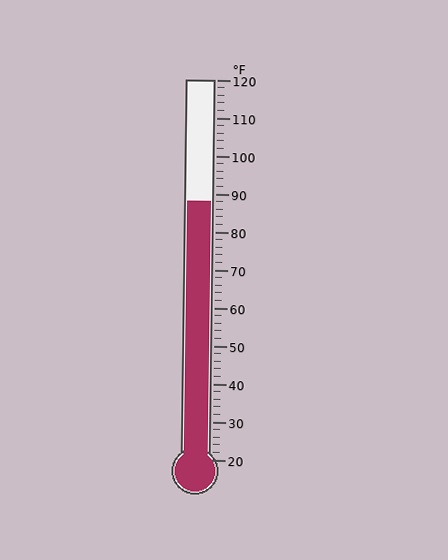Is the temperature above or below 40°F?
The temperature is above 40°F.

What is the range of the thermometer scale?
The thermometer scale ranges from 20°F to 120°F.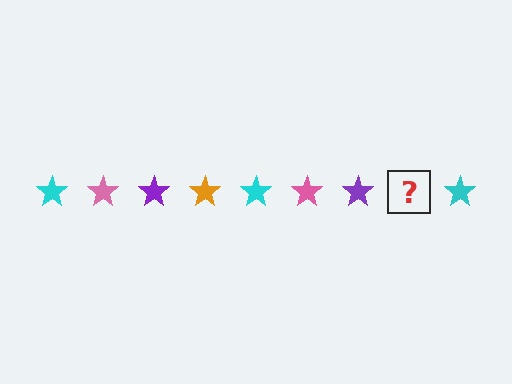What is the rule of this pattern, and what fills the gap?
The rule is that the pattern cycles through cyan, pink, purple, orange stars. The gap should be filled with an orange star.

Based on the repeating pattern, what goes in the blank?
The blank should be an orange star.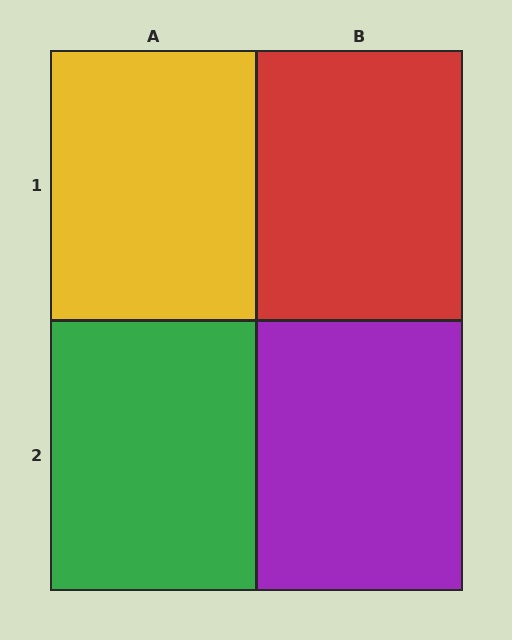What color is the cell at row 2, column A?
Green.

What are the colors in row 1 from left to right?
Yellow, red.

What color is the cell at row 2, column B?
Purple.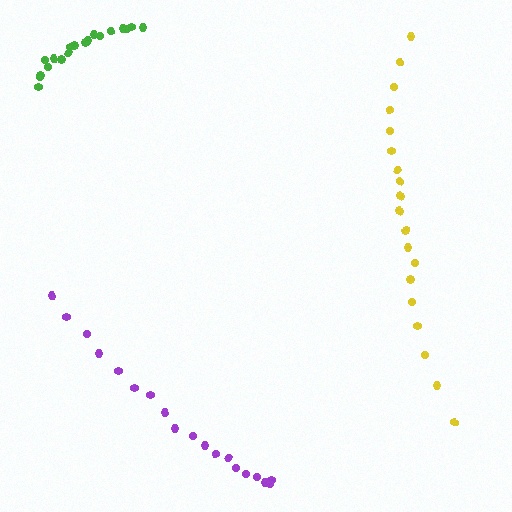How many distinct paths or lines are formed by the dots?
There are 3 distinct paths.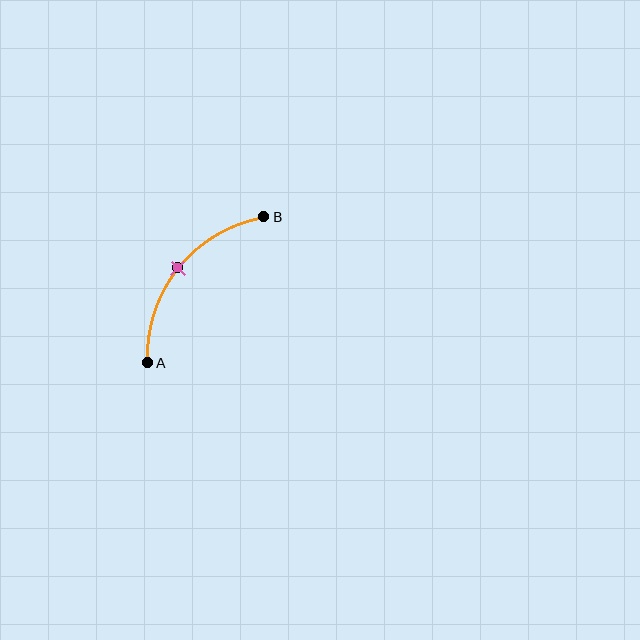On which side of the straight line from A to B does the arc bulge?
The arc bulges above and to the left of the straight line connecting A and B.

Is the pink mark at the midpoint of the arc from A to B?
Yes. The pink mark lies on the arc at equal arc-length from both A and B — it is the arc midpoint.